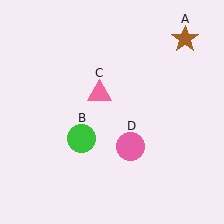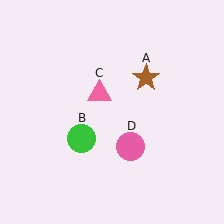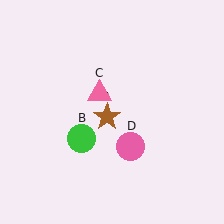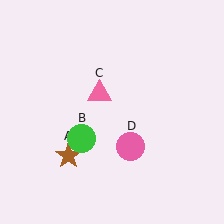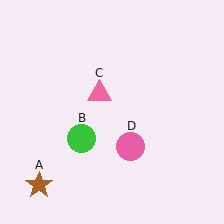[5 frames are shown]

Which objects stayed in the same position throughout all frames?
Green circle (object B) and pink triangle (object C) and pink circle (object D) remained stationary.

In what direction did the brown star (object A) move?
The brown star (object A) moved down and to the left.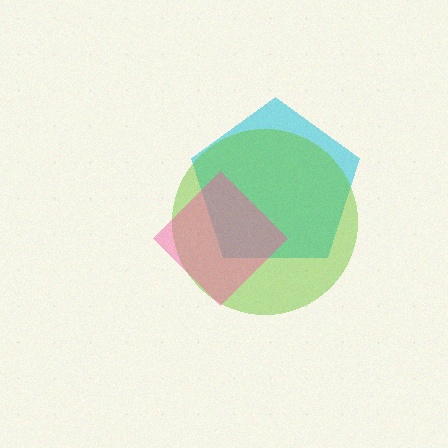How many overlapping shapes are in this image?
There are 3 overlapping shapes in the image.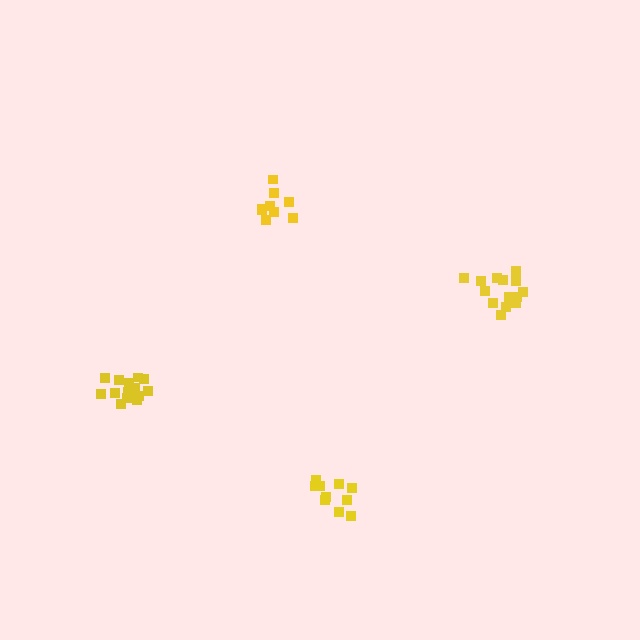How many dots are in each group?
Group 1: 9 dots, Group 2: 10 dots, Group 3: 14 dots, Group 4: 15 dots (48 total).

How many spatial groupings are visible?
There are 4 spatial groupings.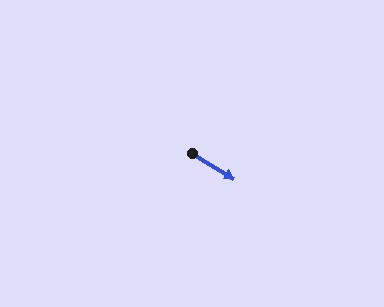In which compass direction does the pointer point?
Southeast.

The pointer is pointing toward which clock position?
Roughly 4 o'clock.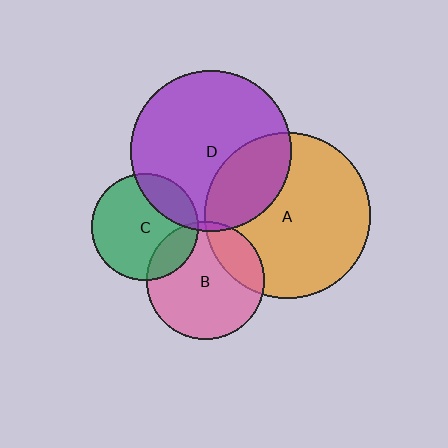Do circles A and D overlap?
Yes.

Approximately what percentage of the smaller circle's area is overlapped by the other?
Approximately 30%.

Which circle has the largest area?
Circle A (orange).